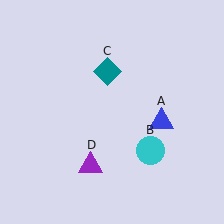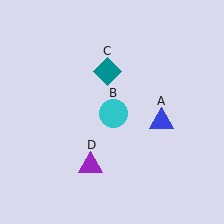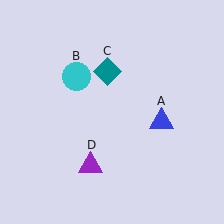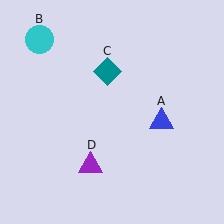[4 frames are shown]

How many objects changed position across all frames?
1 object changed position: cyan circle (object B).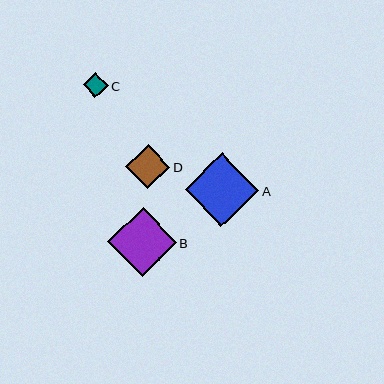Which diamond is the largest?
Diamond A is the largest with a size of approximately 74 pixels.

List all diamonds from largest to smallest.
From largest to smallest: A, B, D, C.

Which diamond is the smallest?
Diamond C is the smallest with a size of approximately 25 pixels.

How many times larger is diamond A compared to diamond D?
Diamond A is approximately 1.7 times the size of diamond D.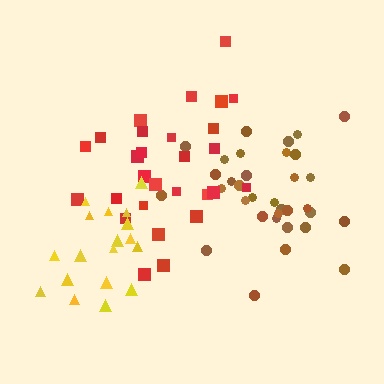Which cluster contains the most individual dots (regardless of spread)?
Brown (34).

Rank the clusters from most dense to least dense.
yellow, brown, red.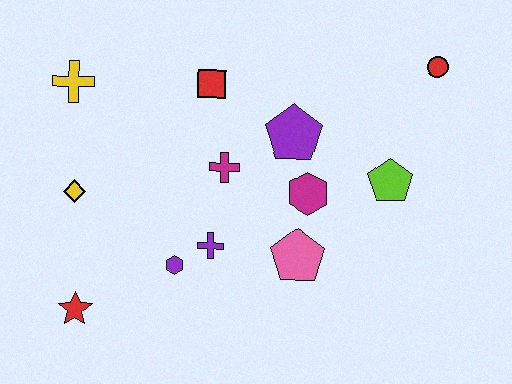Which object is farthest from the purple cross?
The red circle is farthest from the purple cross.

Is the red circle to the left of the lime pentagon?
No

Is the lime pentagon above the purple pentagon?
No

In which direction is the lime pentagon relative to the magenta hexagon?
The lime pentagon is to the right of the magenta hexagon.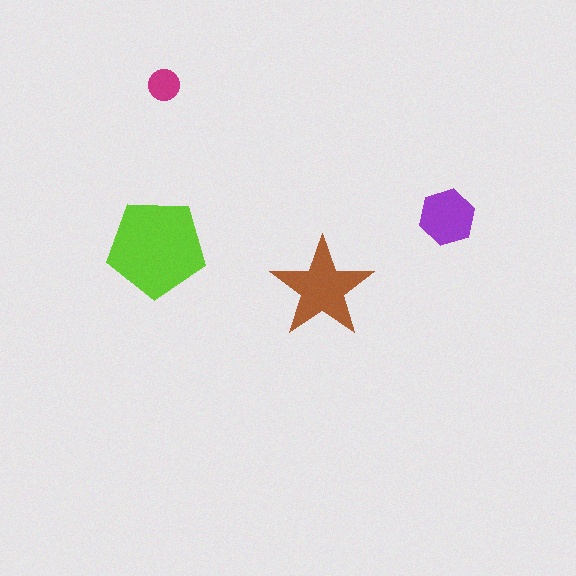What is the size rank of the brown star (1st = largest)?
2nd.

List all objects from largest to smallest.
The lime pentagon, the brown star, the purple hexagon, the magenta circle.